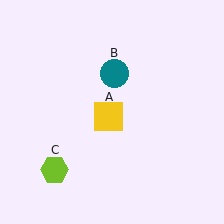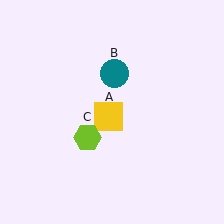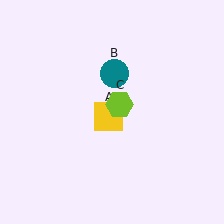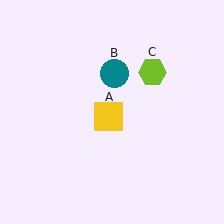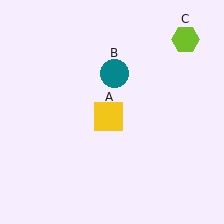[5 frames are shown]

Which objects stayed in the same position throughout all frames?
Yellow square (object A) and teal circle (object B) remained stationary.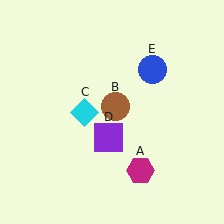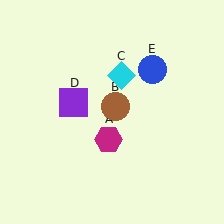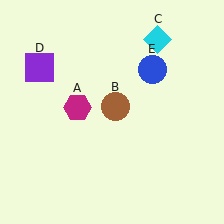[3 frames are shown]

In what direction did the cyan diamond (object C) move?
The cyan diamond (object C) moved up and to the right.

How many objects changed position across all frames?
3 objects changed position: magenta hexagon (object A), cyan diamond (object C), purple square (object D).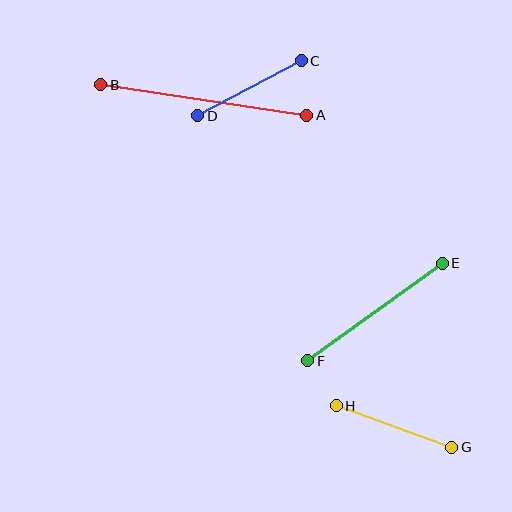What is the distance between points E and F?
The distance is approximately 166 pixels.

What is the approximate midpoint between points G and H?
The midpoint is at approximately (394, 427) pixels.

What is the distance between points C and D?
The distance is approximately 117 pixels.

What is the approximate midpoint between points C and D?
The midpoint is at approximately (250, 88) pixels.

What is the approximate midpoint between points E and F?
The midpoint is at approximately (375, 312) pixels.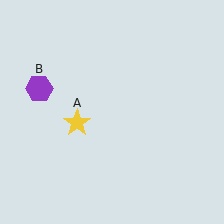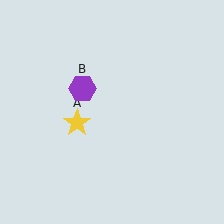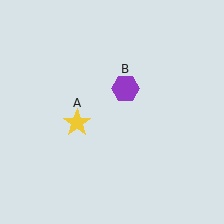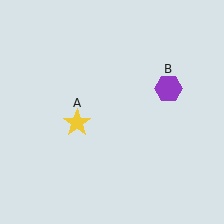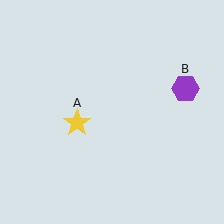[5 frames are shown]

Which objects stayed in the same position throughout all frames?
Yellow star (object A) remained stationary.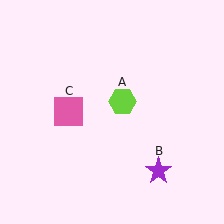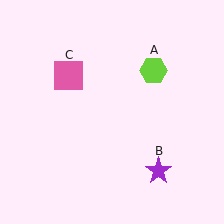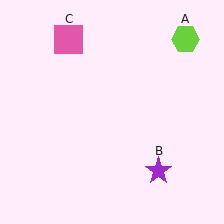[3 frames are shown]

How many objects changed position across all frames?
2 objects changed position: lime hexagon (object A), pink square (object C).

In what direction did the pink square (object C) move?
The pink square (object C) moved up.